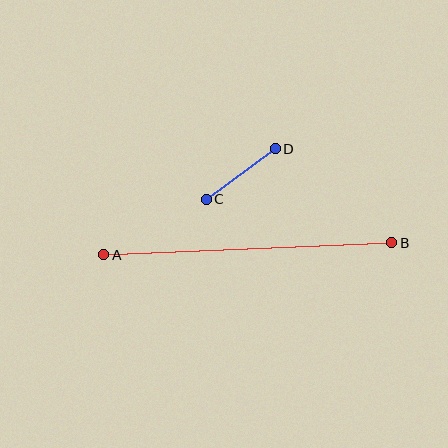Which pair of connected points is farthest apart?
Points A and B are farthest apart.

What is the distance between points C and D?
The distance is approximately 85 pixels.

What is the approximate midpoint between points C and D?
The midpoint is at approximately (241, 174) pixels.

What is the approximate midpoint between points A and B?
The midpoint is at approximately (248, 249) pixels.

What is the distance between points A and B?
The distance is approximately 288 pixels.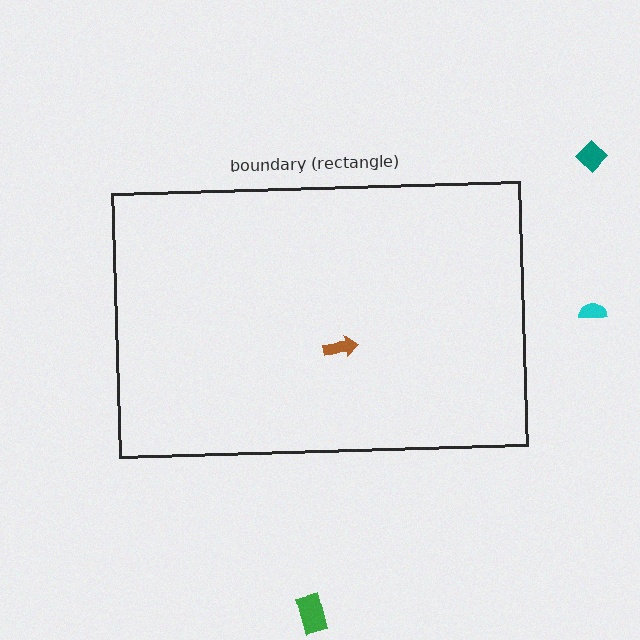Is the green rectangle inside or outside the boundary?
Outside.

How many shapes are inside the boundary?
1 inside, 3 outside.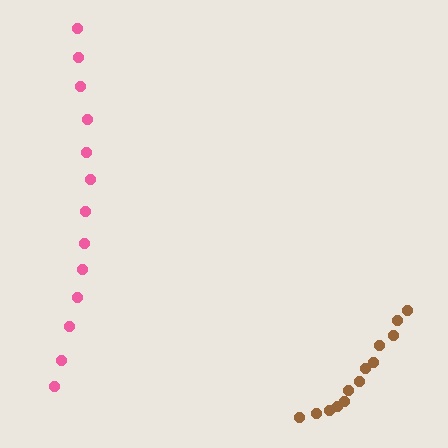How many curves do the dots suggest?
There are 2 distinct paths.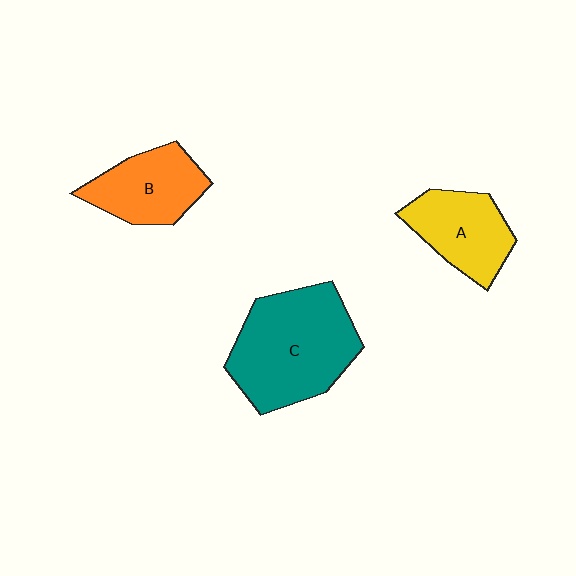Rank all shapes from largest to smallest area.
From largest to smallest: C (teal), B (orange), A (yellow).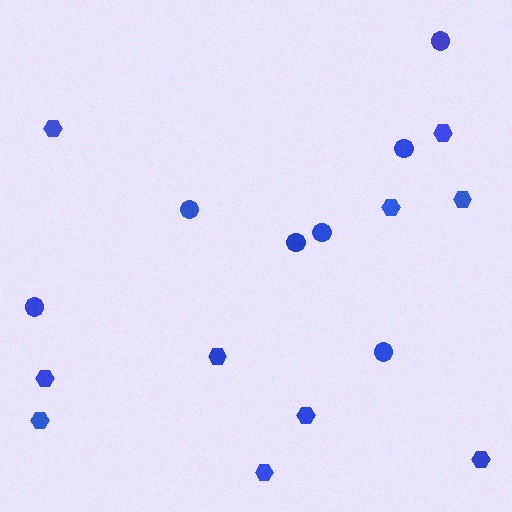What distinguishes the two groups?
There are 2 groups: one group of circles (7) and one group of hexagons (10).